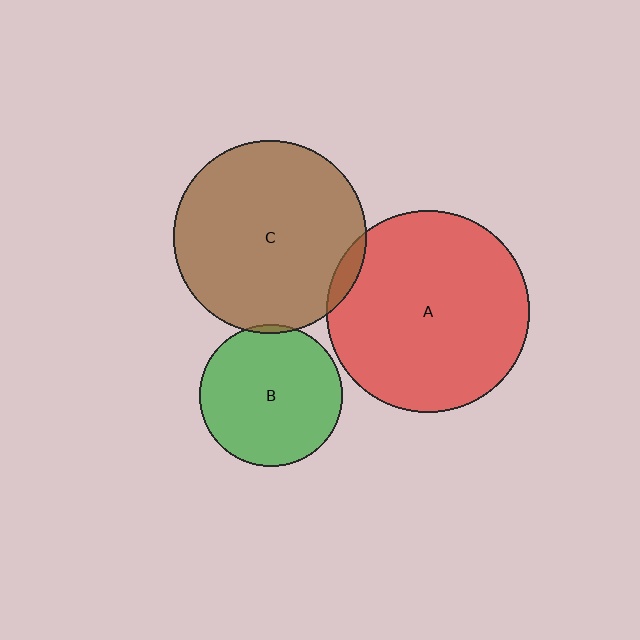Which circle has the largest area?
Circle A (red).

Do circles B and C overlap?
Yes.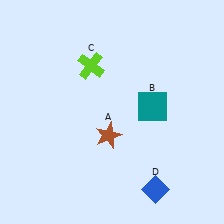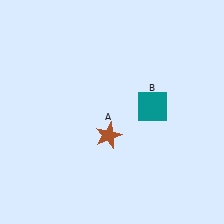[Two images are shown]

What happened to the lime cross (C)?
The lime cross (C) was removed in Image 2. It was in the top-left area of Image 1.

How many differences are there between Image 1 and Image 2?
There are 2 differences between the two images.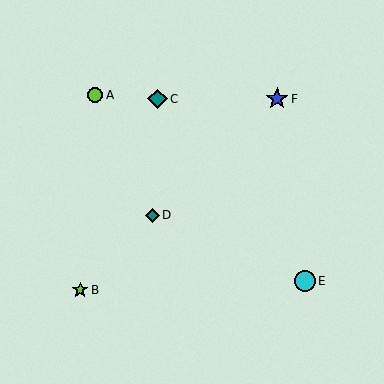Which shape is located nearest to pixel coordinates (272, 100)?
The blue star (labeled F) at (277, 99) is nearest to that location.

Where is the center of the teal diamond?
The center of the teal diamond is at (152, 215).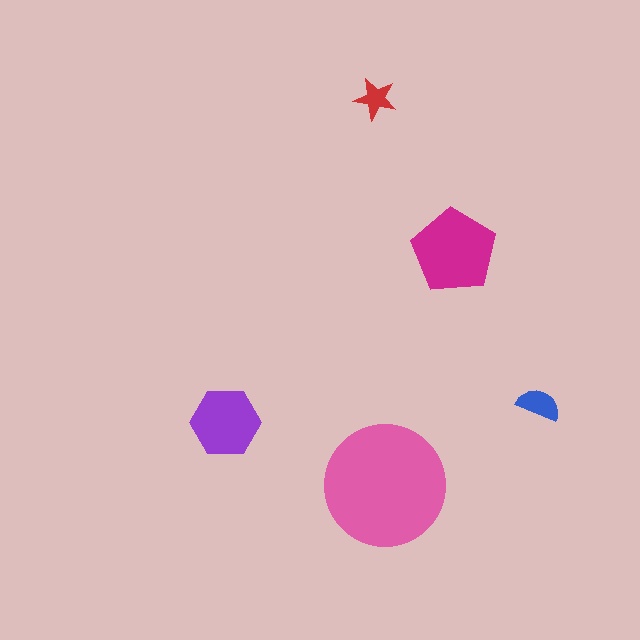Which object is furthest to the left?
The purple hexagon is leftmost.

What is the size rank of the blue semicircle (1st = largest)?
4th.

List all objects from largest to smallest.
The pink circle, the magenta pentagon, the purple hexagon, the blue semicircle, the red star.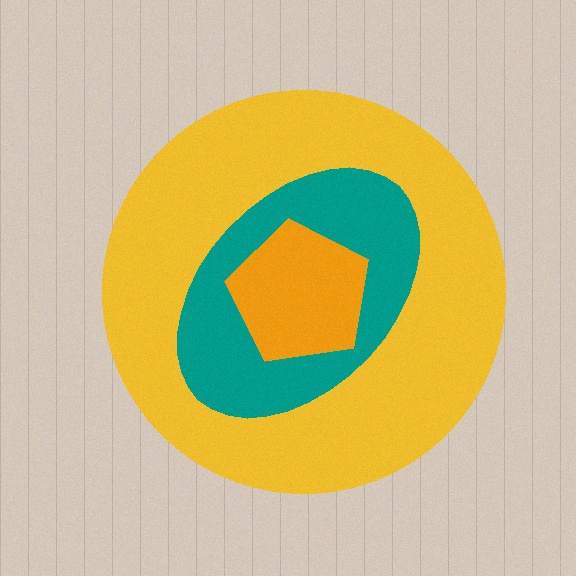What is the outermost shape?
The yellow circle.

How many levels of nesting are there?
3.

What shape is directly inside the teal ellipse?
The orange pentagon.